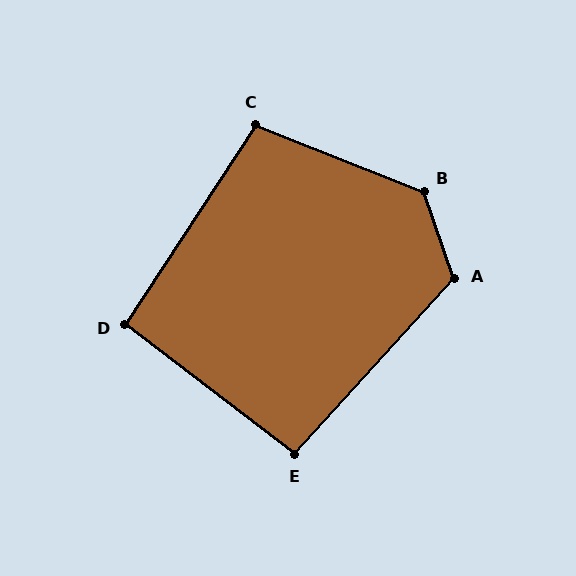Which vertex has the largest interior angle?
B, at approximately 131 degrees.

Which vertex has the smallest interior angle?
D, at approximately 94 degrees.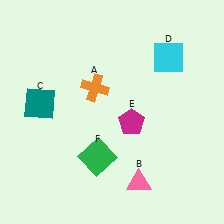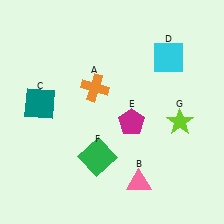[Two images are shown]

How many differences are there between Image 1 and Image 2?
There is 1 difference between the two images.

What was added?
A lime star (G) was added in Image 2.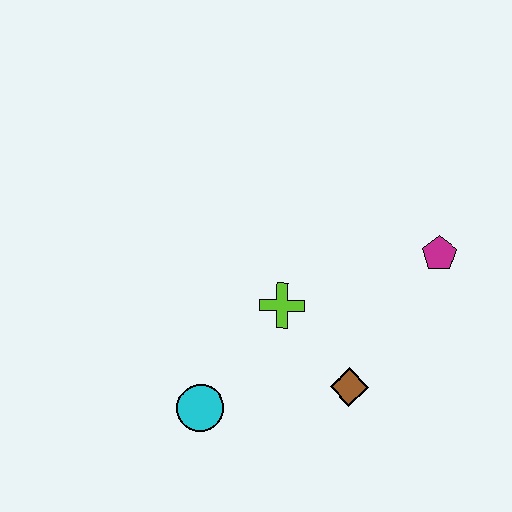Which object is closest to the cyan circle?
The lime cross is closest to the cyan circle.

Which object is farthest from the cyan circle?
The magenta pentagon is farthest from the cyan circle.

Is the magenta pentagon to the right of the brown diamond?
Yes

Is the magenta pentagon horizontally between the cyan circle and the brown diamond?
No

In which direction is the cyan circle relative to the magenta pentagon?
The cyan circle is to the left of the magenta pentagon.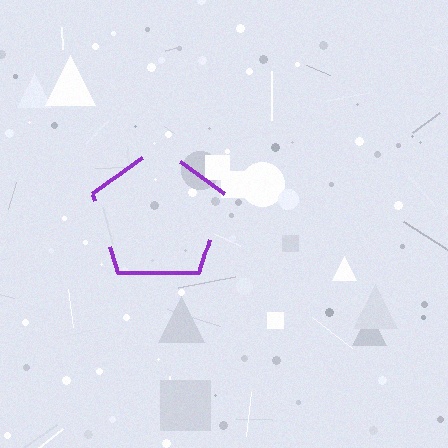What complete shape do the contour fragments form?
The contour fragments form a pentagon.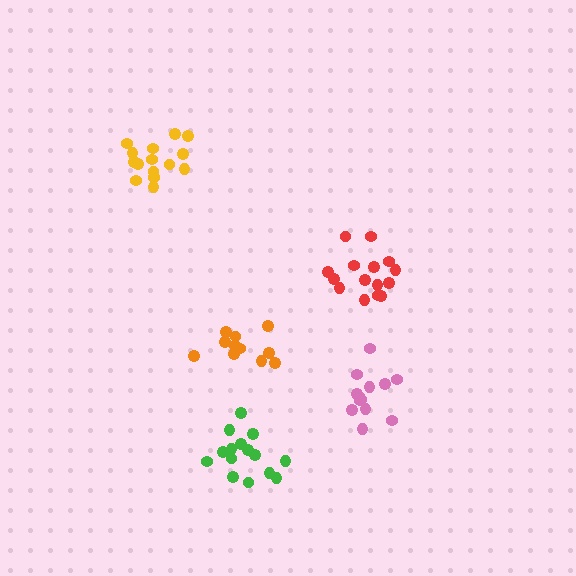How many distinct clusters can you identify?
There are 5 distinct clusters.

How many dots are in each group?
Group 1: 15 dots, Group 2: 15 dots, Group 3: 11 dots, Group 4: 15 dots, Group 5: 13 dots (69 total).